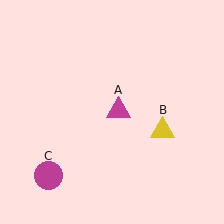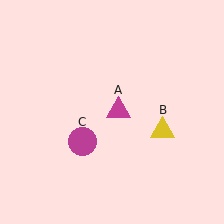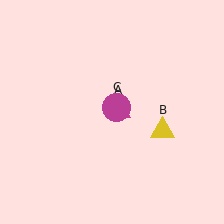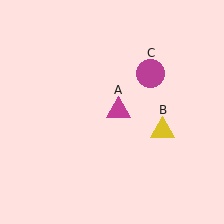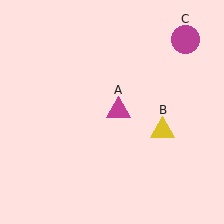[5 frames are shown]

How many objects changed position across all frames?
1 object changed position: magenta circle (object C).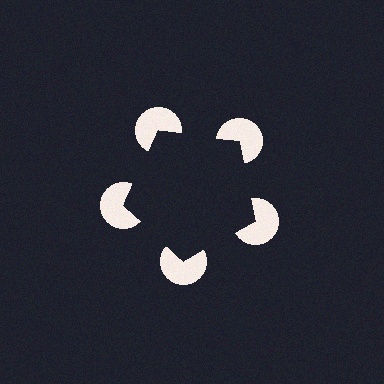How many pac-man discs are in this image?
There are 5 — one at each vertex of the illusory pentagon.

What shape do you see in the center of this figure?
An illusory pentagon — its edges are inferred from the aligned wedge cuts in the pac-man discs, not physically drawn.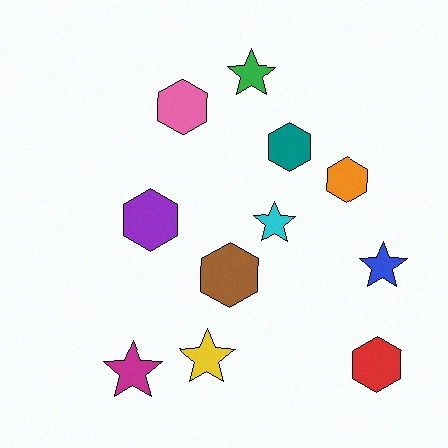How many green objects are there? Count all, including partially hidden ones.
There is 1 green object.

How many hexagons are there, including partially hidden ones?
There are 6 hexagons.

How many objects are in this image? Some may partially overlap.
There are 11 objects.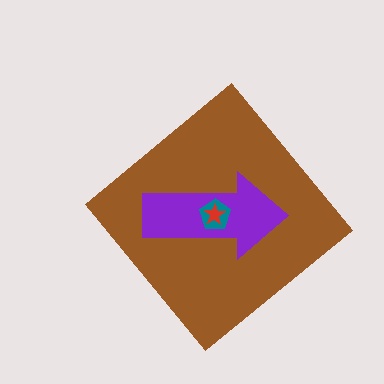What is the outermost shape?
The brown diamond.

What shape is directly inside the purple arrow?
The teal pentagon.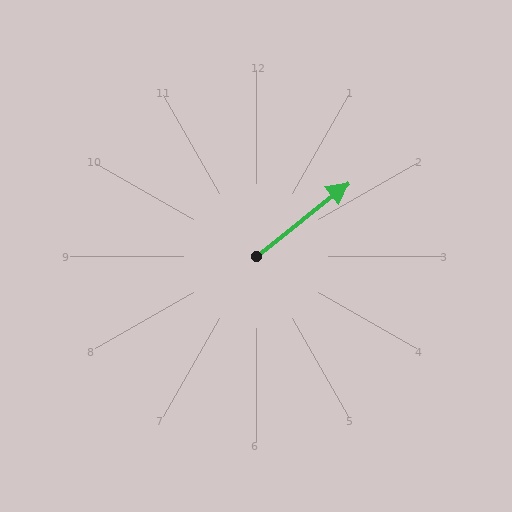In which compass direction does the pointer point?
Northeast.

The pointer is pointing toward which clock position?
Roughly 2 o'clock.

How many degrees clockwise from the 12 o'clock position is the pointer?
Approximately 51 degrees.